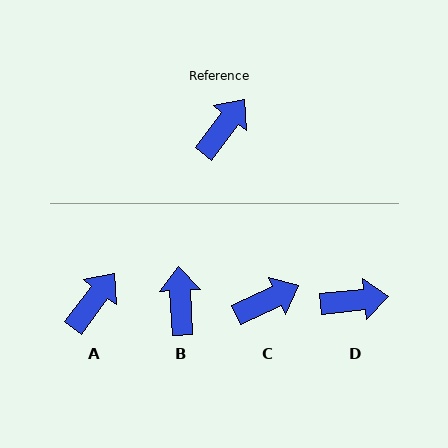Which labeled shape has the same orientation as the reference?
A.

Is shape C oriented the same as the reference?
No, it is off by about 28 degrees.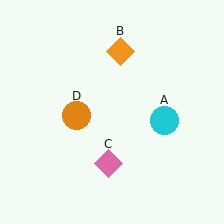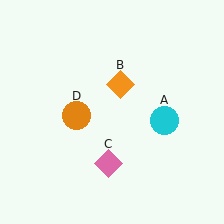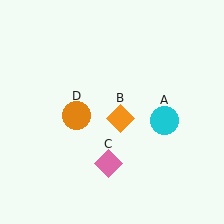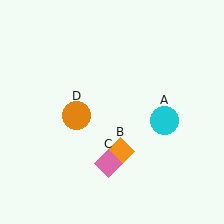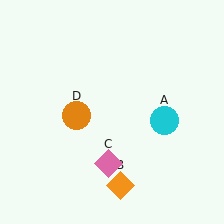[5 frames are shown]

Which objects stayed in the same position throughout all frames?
Cyan circle (object A) and pink diamond (object C) and orange circle (object D) remained stationary.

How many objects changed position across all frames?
1 object changed position: orange diamond (object B).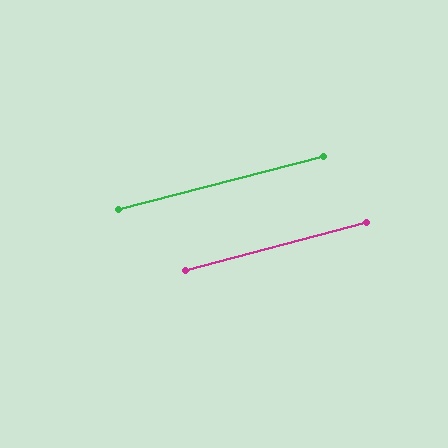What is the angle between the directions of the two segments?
Approximately 0 degrees.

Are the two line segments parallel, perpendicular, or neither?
Parallel — their directions differ by only 0.4°.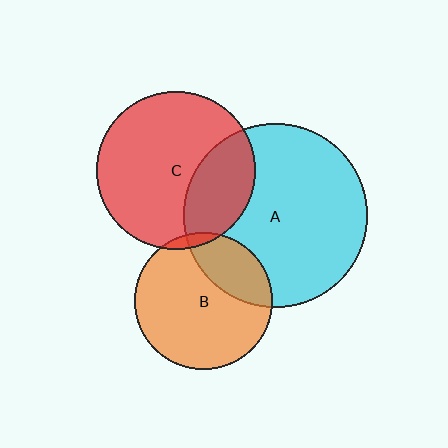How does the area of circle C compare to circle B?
Approximately 1.3 times.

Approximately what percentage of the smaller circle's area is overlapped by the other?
Approximately 25%.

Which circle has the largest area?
Circle A (cyan).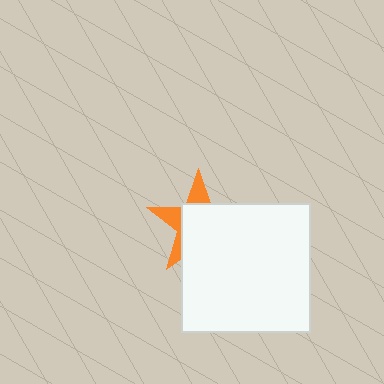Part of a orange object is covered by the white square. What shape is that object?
It is a star.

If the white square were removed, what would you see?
You would see the complete orange star.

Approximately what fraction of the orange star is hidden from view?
Roughly 67% of the orange star is hidden behind the white square.